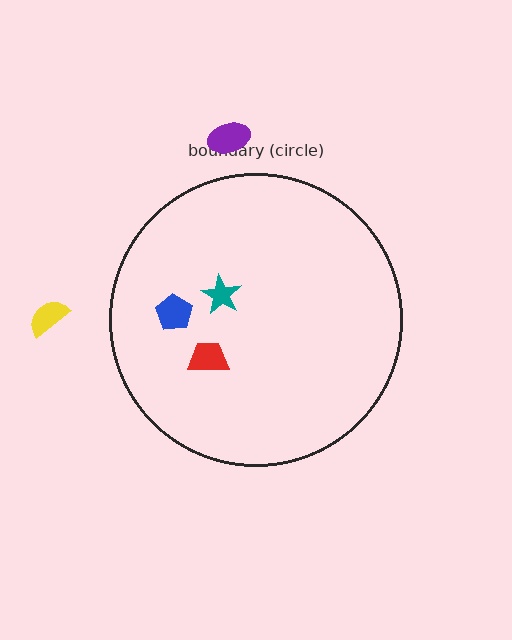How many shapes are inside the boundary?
3 inside, 2 outside.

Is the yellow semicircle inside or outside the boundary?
Outside.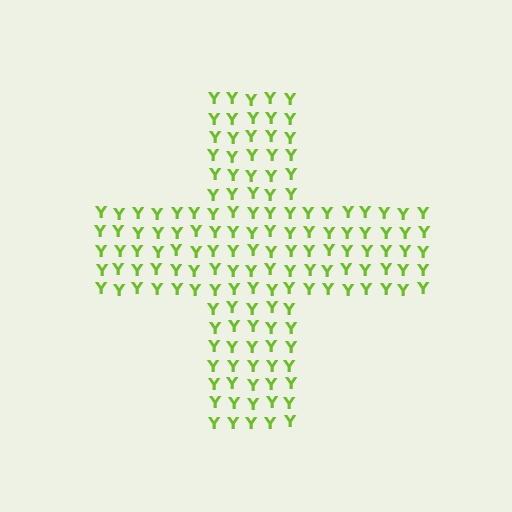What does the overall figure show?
The overall figure shows a cross.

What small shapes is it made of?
It is made of small letter Y's.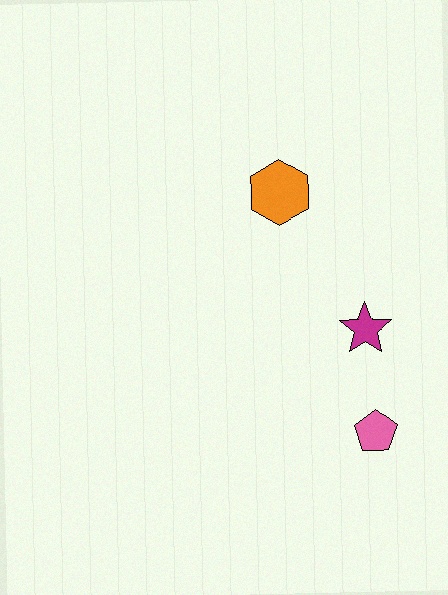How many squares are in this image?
There are no squares.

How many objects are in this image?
There are 3 objects.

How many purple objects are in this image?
There are no purple objects.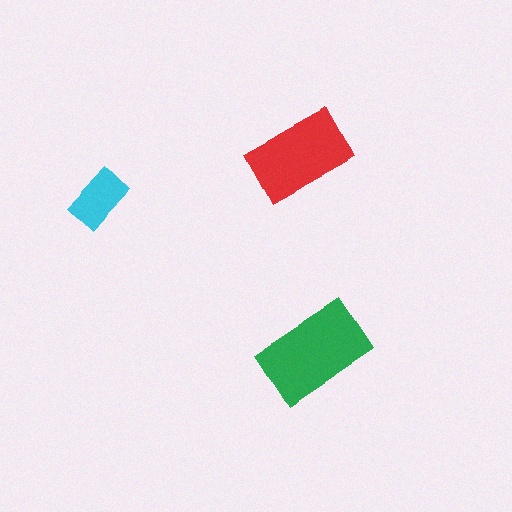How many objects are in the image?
There are 3 objects in the image.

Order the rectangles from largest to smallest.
the green one, the red one, the cyan one.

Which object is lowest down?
The green rectangle is bottommost.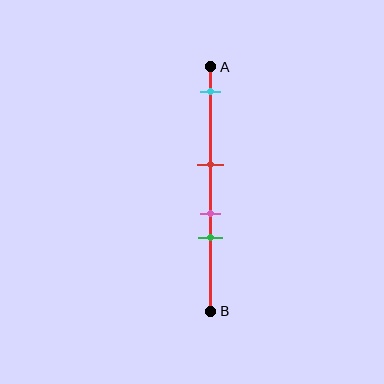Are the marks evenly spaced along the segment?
No, the marks are not evenly spaced.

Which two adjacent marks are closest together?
The pink and green marks are the closest adjacent pair.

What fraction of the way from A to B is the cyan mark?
The cyan mark is approximately 10% (0.1) of the way from A to B.